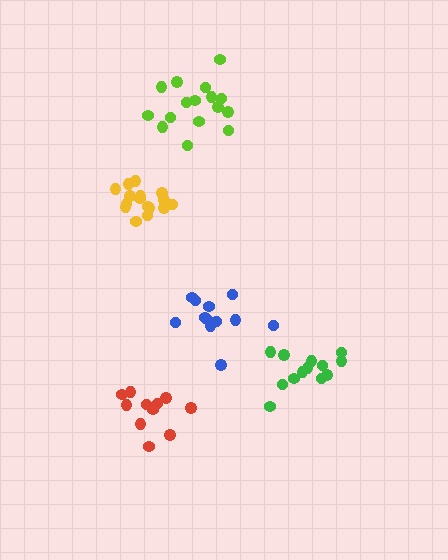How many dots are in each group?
Group 1: 16 dots, Group 2: 11 dots, Group 3: 12 dots, Group 4: 16 dots, Group 5: 13 dots (68 total).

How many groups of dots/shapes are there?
There are 5 groups.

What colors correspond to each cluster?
The clusters are colored: lime, red, blue, yellow, green.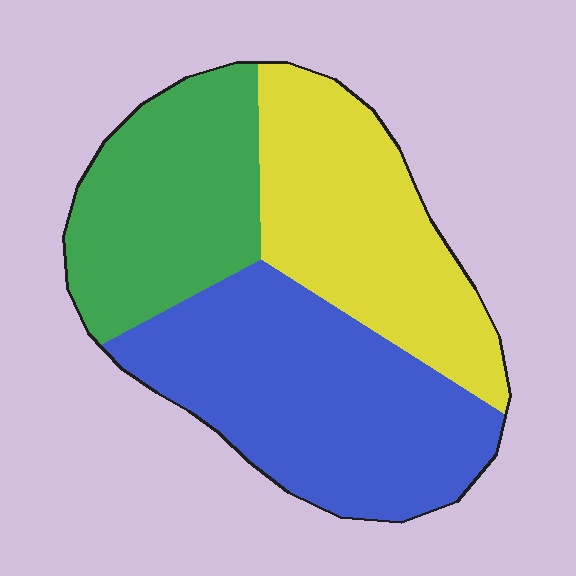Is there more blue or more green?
Blue.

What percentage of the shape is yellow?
Yellow covers about 30% of the shape.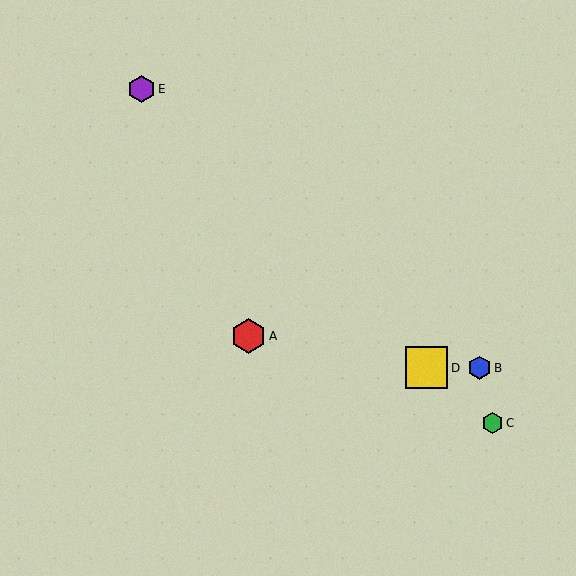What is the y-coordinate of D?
Object D is at y≈368.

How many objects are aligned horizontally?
2 objects (B, D) are aligned horizontally.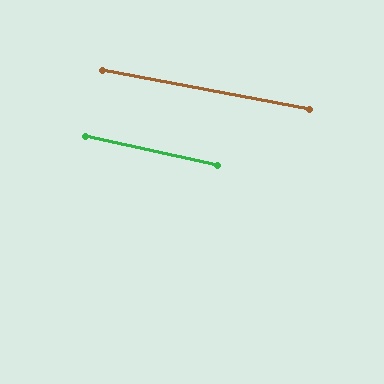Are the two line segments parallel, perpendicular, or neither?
Parallel — their directions differ by only 1.8°.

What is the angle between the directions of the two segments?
Approximately 2 degrees.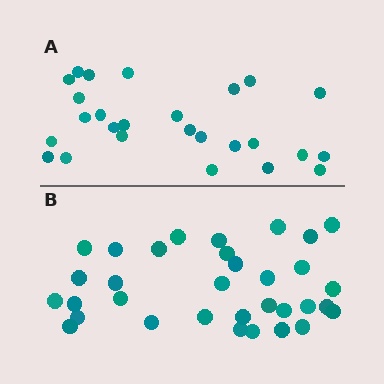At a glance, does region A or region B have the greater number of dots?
Region B (the bottom region) has more dots.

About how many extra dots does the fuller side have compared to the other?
Region B has roughly 8 or so more dots than region A.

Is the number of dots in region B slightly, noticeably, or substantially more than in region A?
Region B has noticeably more, but not dramatically so. The ratio is roughly 1.3 to 1.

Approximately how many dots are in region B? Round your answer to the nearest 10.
About 30 dots. (The exact count is 33, which rounds to 30.)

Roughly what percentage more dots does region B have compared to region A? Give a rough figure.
About 25% more.